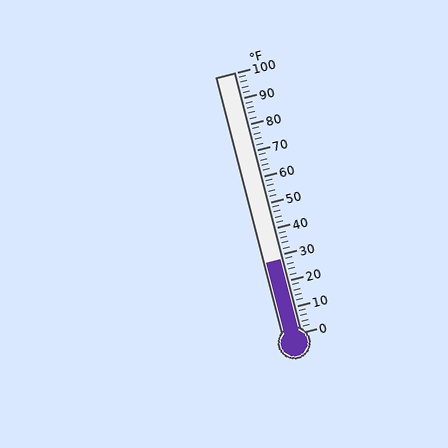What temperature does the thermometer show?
The thermometer shows approximately 28°F.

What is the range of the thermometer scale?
The thermometer scale ranges from 0°F to 100°F.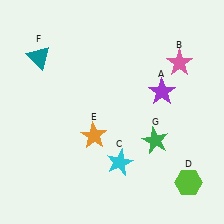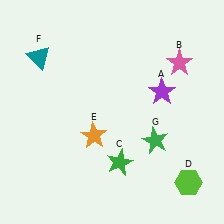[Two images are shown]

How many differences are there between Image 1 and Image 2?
There is 1 difference between the two images.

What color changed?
The star (C) changed from cyan in Image 1 to green in Image 2.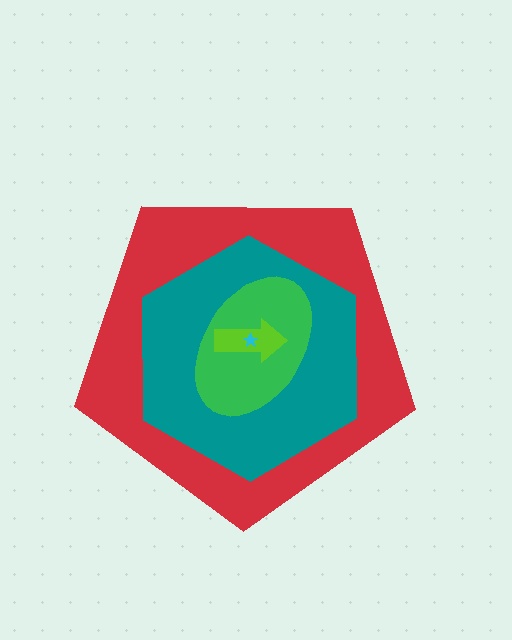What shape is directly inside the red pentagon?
The teal hexagon.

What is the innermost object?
The cyan star.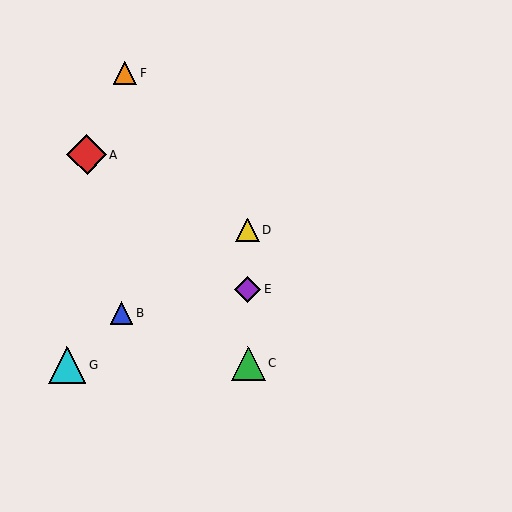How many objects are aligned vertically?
3 objects (C, D, E) are aligned vertically.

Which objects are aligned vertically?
Objects C, D, E are aligned vertically.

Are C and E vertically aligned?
Yes, both are at x≈248.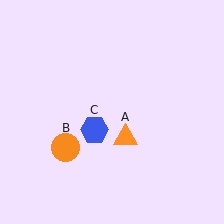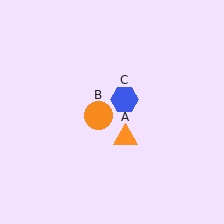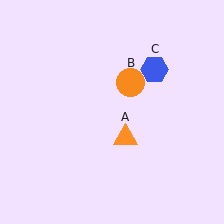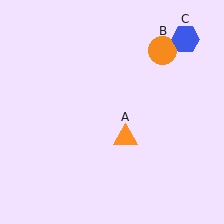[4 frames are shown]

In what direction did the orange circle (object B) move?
The orange circle (object B) moved up and to the right.